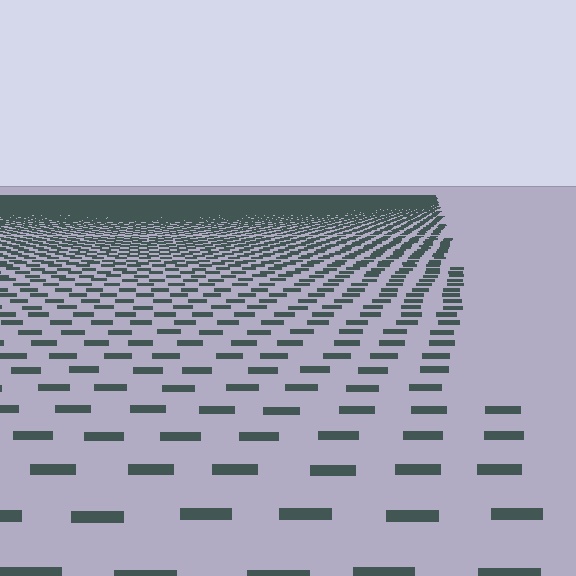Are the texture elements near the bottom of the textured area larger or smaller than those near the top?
Larger. Near the bottom, elements are closer to the viewer and appear at a bigger on-screen size.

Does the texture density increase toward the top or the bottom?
Density increases toward the top.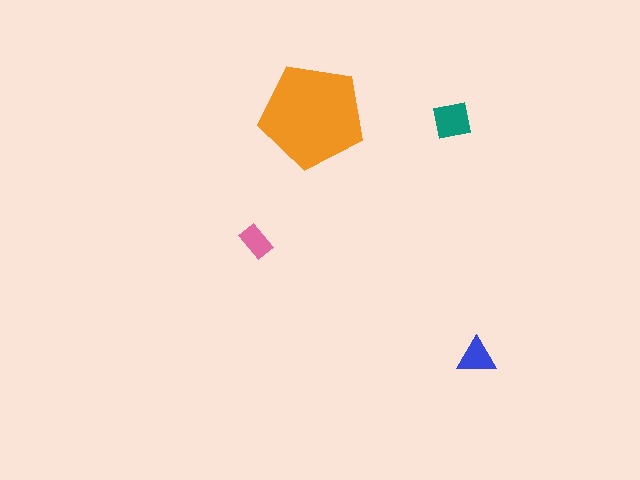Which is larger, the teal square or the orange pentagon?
The orange pentagon.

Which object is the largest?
The orange pentagon.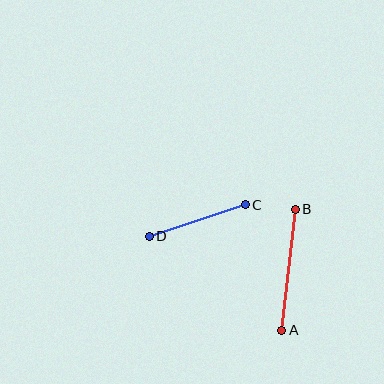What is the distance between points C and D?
The distance is approximately 101 pixels.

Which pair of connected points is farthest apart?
Points A and B are farthest apart.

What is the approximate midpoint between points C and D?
The midpoint is at approximately (197, 220) pixels.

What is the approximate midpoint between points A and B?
The midpoint is at approximately (288, 270) pixels.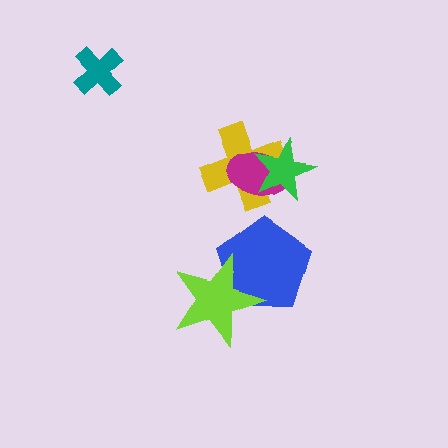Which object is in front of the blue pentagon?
The lime star is in front of the blue pentagon.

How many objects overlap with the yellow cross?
2 objects overlap with the yellow cross.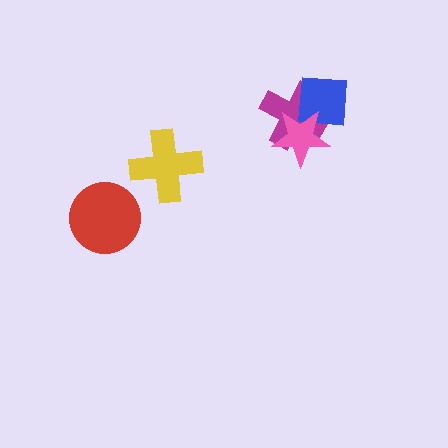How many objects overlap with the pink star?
2 objects overlap with the pink star.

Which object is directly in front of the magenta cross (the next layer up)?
The blue square is directly in front of the magenta cross.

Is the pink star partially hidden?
No, no other shape covers it.